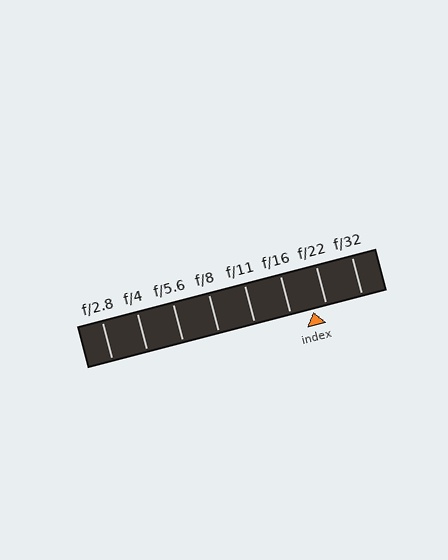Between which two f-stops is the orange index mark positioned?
The index mark is between f/16 and f/22.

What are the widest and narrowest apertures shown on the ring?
The widest aperture shown is f/2.8 and the narrowest is f/32.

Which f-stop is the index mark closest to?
The index mark is closest to f/22.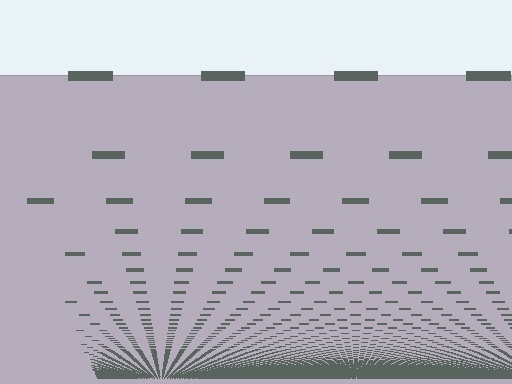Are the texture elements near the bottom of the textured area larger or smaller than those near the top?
Smaller. The gradient is inverted — elements near the bottom are smaller and denser.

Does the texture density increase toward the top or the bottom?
Density increases toward the bottom.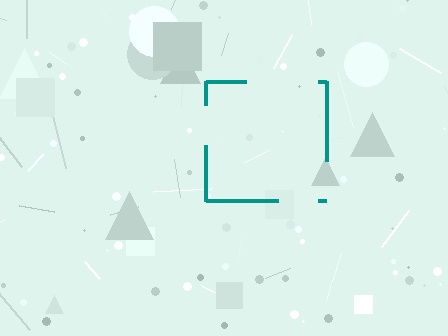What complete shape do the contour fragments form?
The contour fragments form a square.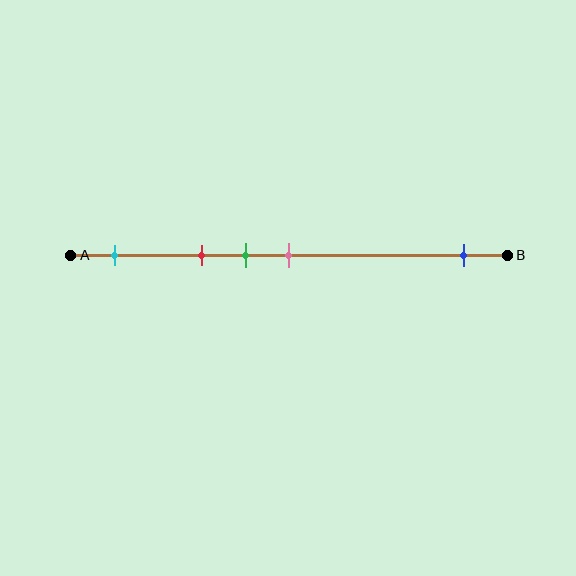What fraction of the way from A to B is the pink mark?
The pink mark is approximately 50% (0.5) of the way from A to B.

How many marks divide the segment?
There are 5 marks dividing the segment.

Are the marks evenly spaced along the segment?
No, the marks are not evenly spaced.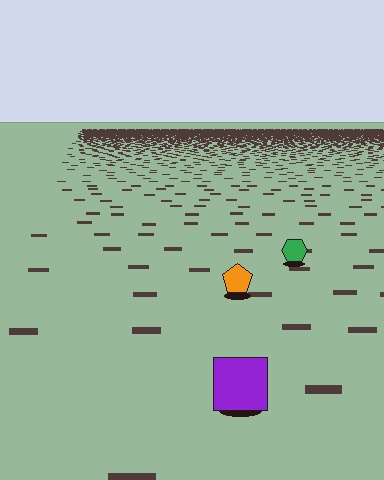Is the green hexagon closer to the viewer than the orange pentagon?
No. The orange pentagon is closer — you can tell from the texture gradient: the ground texture is coarser near it.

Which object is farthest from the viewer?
The green hexagon is farthest from the viewer. It appears smaller and the ground texture around it is denser.